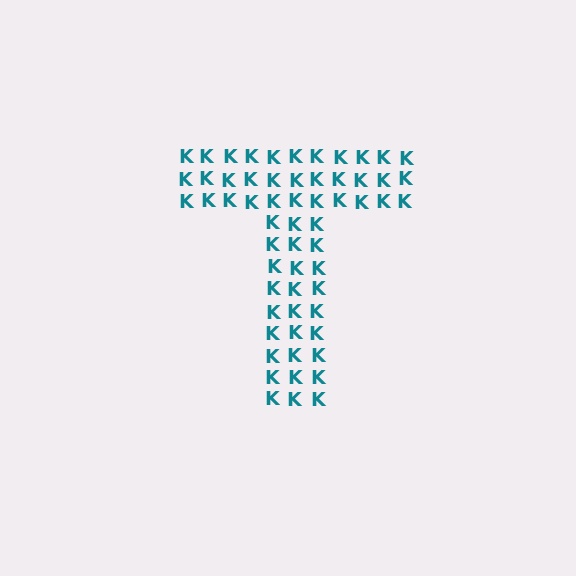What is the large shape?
The large shape is the letter T.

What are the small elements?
The small elements are letter K's.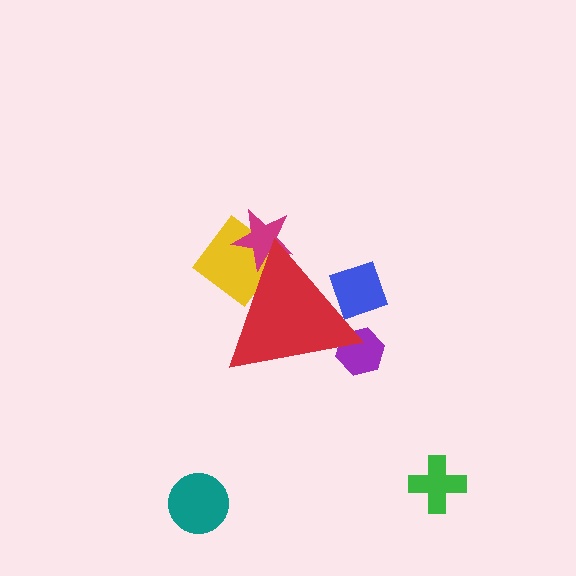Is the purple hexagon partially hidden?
Yes, the purple hexagon is partially hidden behind the red triangle.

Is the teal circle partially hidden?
No, the teal circle is fully visible.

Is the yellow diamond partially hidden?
Yes, the yellow diamond is partially hidden behind the red triangle.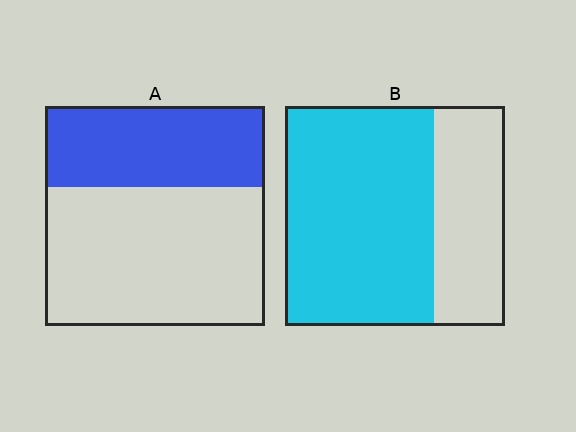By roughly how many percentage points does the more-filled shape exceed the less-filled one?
By roughly 30 percentage points (B over A).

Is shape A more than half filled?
No.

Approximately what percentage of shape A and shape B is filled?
A is approximately 35% and B is approximately 70%.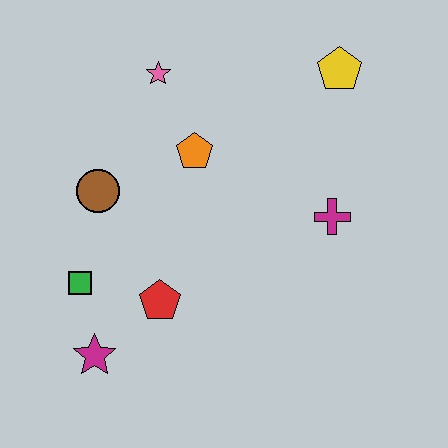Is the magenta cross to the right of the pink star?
Yes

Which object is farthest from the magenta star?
The yellow pentagon is farthest from the magenta star.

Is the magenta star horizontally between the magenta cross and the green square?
Yes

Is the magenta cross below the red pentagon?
No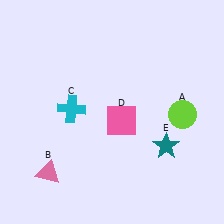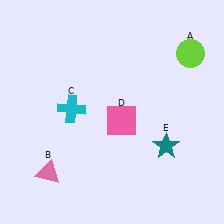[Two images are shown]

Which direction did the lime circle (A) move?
The lime circle (A) moved up.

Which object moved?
The lime circle (A) moved up.